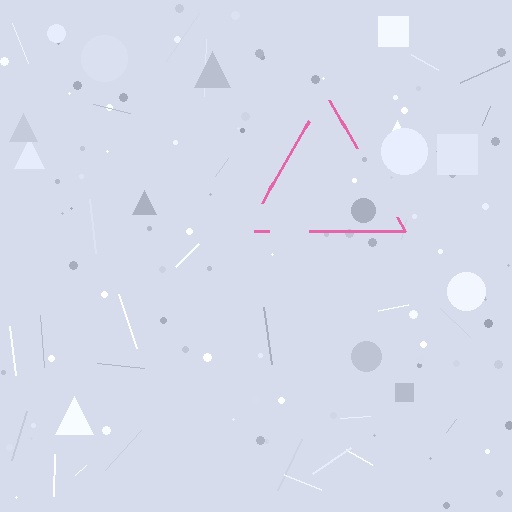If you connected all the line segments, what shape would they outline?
They would outline a triangle.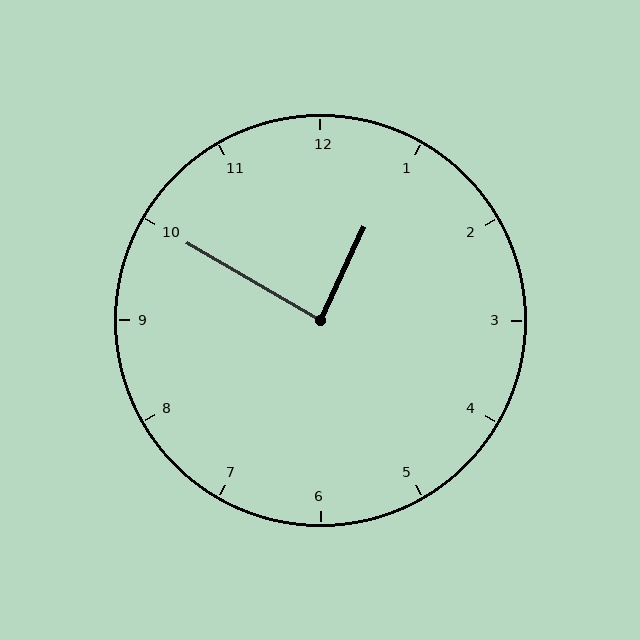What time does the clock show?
12:50.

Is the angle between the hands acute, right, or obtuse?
It is right.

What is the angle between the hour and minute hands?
Approximately 85 degrees.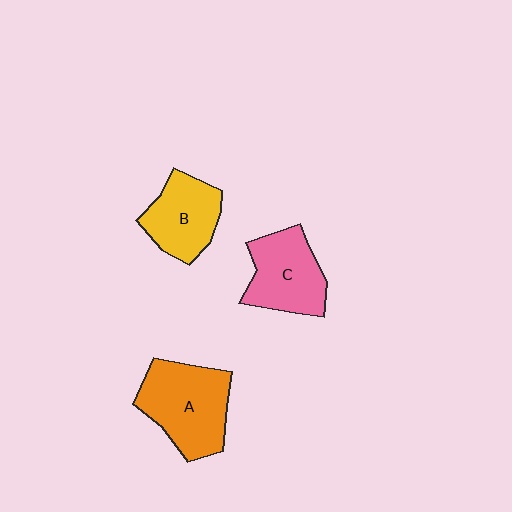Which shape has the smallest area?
Shape B (yellow).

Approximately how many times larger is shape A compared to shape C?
Approximately 1.2 times.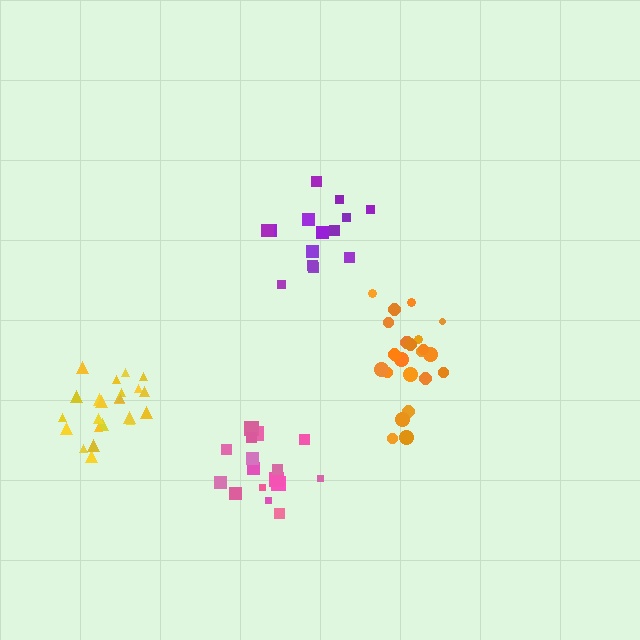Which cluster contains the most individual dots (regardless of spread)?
Yellow (24).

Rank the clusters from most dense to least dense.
orange, yellow, pink, purple.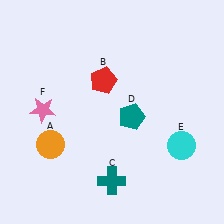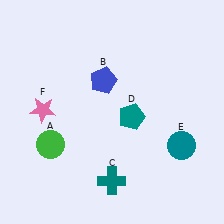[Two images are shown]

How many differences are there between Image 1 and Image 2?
There are 3 differences between the two images.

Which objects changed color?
A changed from orange to green. B changed from red to blue. E changed from cyan to teal.